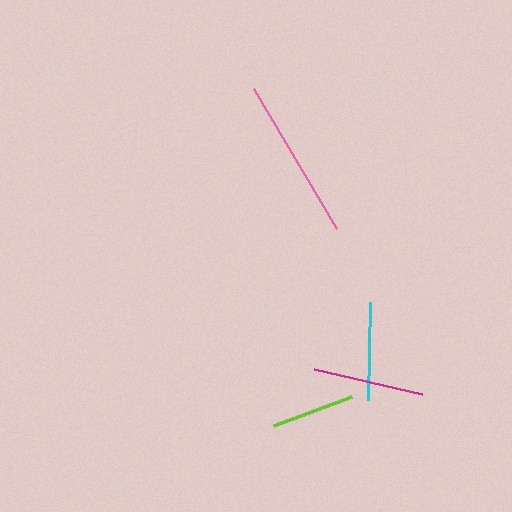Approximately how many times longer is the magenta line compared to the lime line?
The magenta line is approximately 1.3 times the length of the lime line.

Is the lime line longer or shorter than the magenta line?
The magenta line is longer than the lime line.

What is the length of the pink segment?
The pink segment is approximately 163 pixels long.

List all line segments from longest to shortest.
From longest to shortest: pink, magenta, cyan, lime.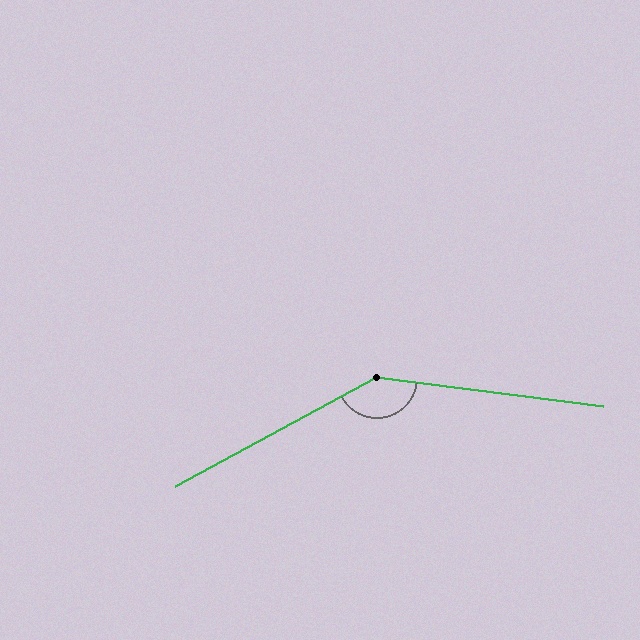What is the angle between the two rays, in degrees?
Approximately 144 degrees.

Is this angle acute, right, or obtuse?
It is obtuse.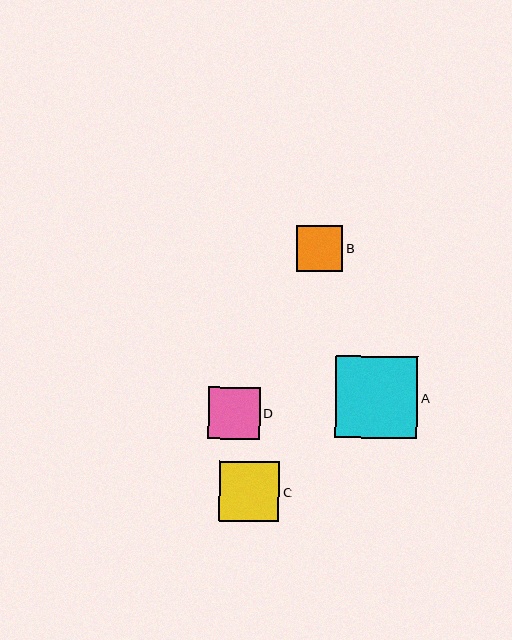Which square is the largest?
Square A is the largest with a size of approximately 82 pixels.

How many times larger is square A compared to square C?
Square A is approximately 1.4 times the size of square C.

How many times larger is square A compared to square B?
Square A is approximately 1.8 times the size of square B.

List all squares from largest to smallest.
From largest to smallest: A, C, D, B.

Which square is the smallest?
Square B is the smallest with a size of approximately 46 pixels.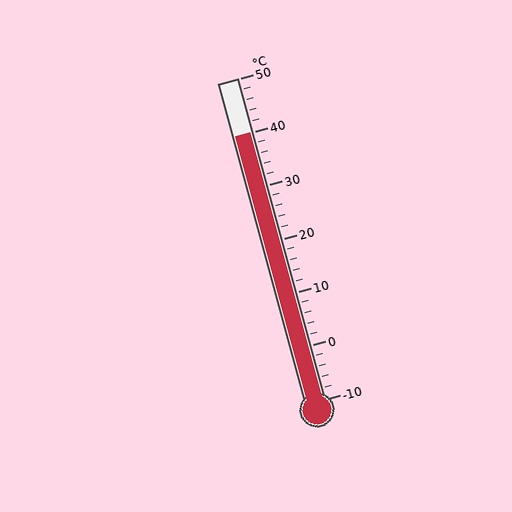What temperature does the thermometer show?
The thermometer shows approximately 40°C.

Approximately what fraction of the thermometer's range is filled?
The thermometer is filled to approximately 85% of its range.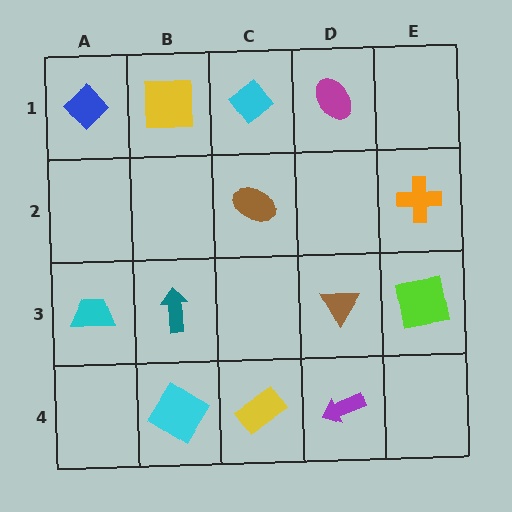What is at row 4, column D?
A purple arrow.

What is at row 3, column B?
A teal arrow.